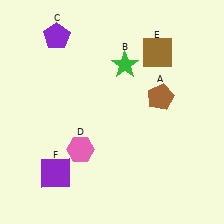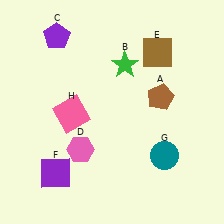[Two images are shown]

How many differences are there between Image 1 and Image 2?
There are 2 differences between the two images.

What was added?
A teal circle (G), a pink square (H) were added in Image 2.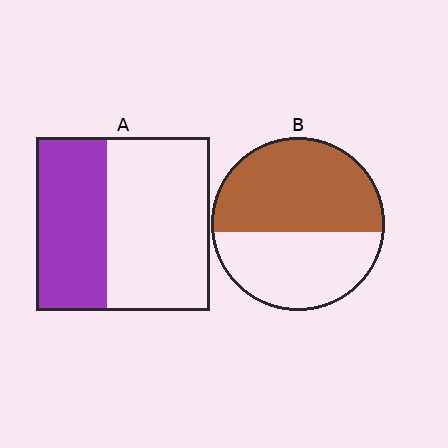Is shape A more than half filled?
No.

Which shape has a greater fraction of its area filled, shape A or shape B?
Shape B.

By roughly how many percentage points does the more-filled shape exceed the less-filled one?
By roughly 15 percentage points (B over A).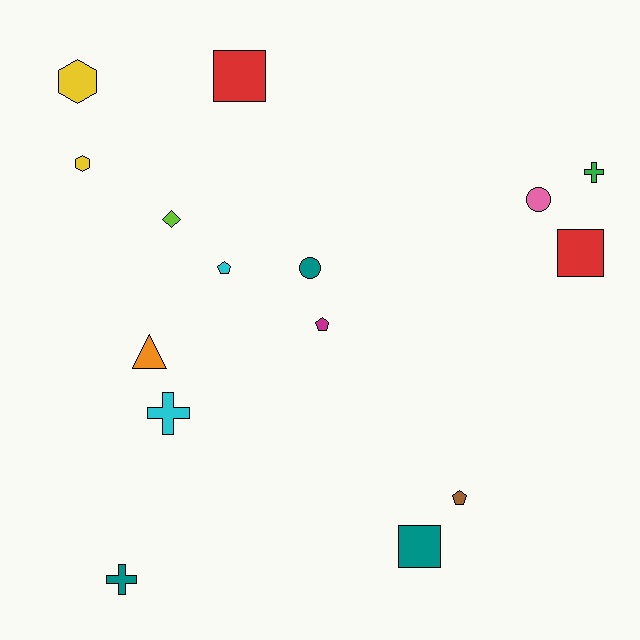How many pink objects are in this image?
There is 1 pink object.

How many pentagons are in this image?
There are 3 pentagons.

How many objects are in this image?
There are 15 objects.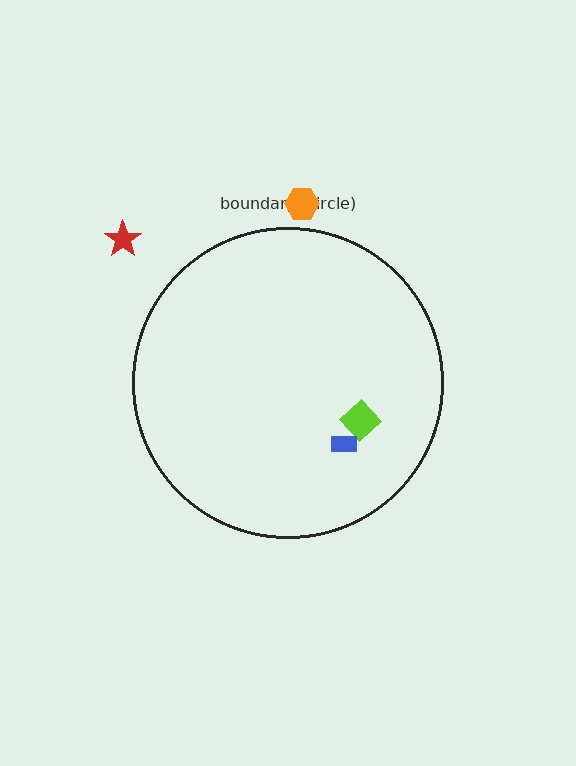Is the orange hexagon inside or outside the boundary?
Outside.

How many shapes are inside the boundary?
2 inside, 2 outside.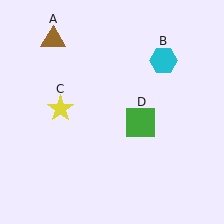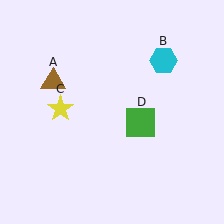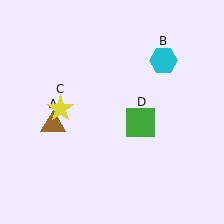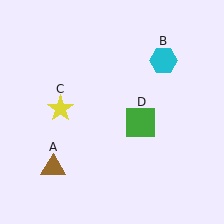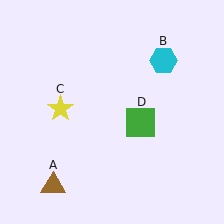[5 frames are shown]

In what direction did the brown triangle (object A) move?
The brown triangle (object A) moved down.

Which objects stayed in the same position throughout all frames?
Cyan hexagon (object B) and yellow star (object C) and green square (object D) remained stationary.